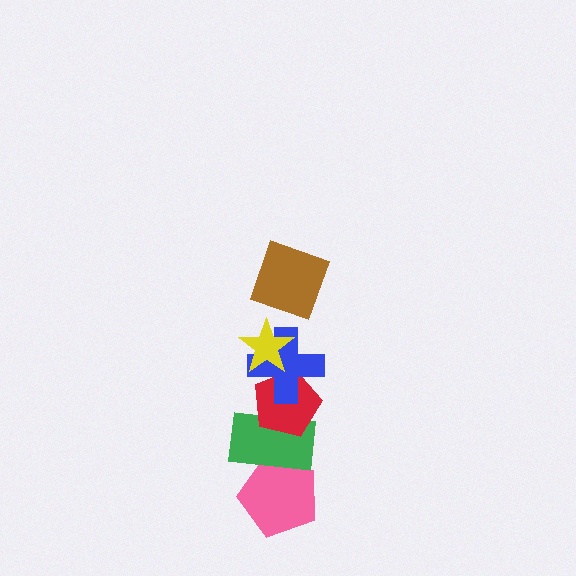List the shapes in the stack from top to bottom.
From top to bottom: the brown square, the yellow star, the blue cross, the red pentagon, the green rectangle, the pink pentagon.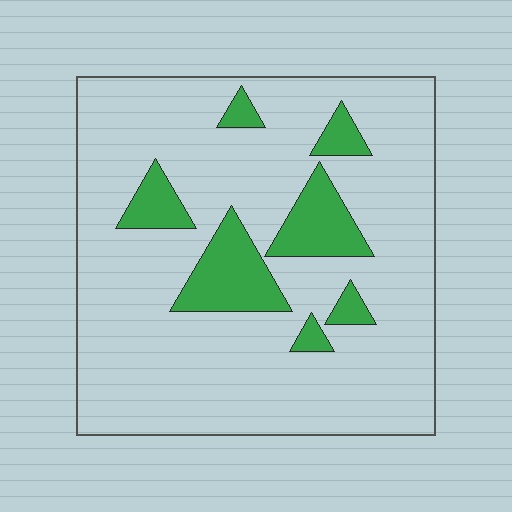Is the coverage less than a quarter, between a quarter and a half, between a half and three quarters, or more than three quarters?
Less than a quarter.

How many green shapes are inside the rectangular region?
7.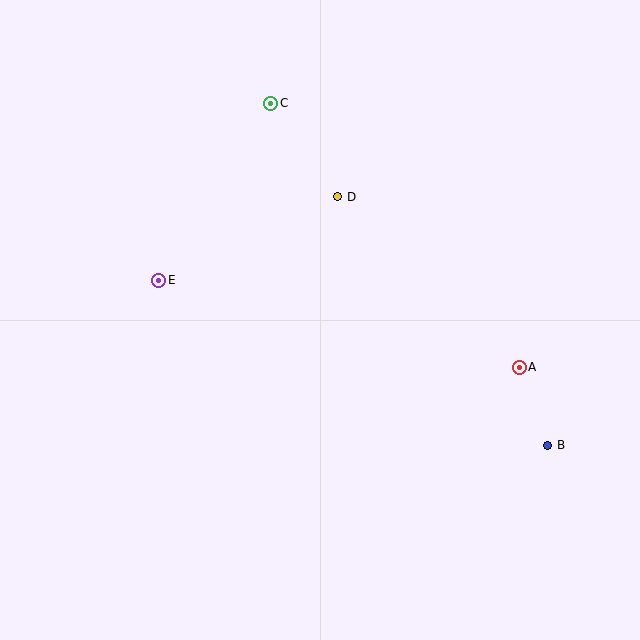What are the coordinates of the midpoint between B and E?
The midpoint between B and E is at (353, 363).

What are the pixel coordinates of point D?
Point D is at (338, 197).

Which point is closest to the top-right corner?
Point D is closest to the top-right corner.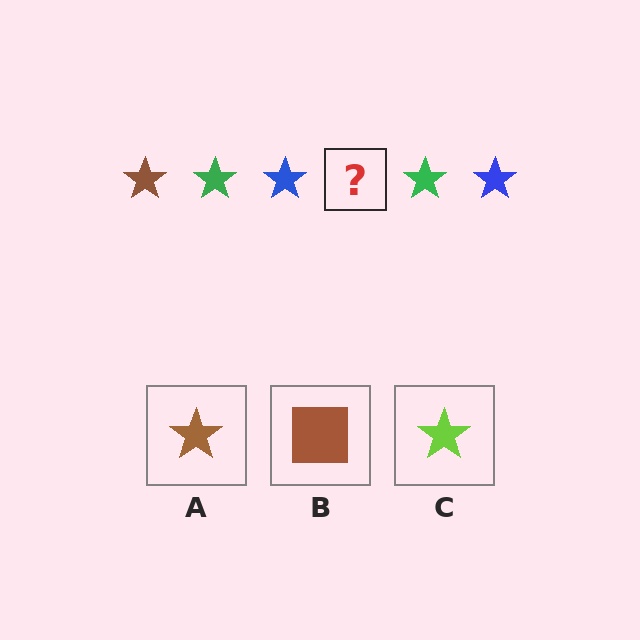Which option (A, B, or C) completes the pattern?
A.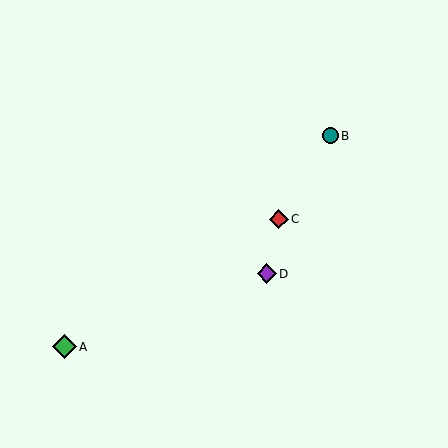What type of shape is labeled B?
Shape B is a teal circle.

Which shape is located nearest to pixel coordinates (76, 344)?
The green diamond (labeled A) at (64, 347) is nearest to that location.